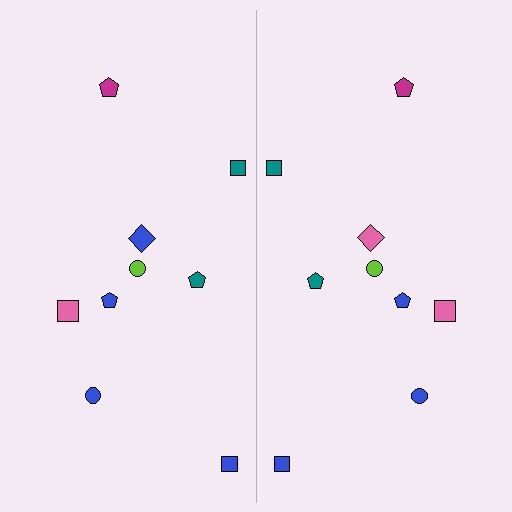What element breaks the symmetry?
The pink diamond on the right side breaks the symmetry — its mirror counterpart is blue.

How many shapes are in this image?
There are 18 shapes in this image.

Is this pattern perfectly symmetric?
No, the pattern is not perfectly symmetric. The pink diamond on the right side breaks the symmetry — its mirror counterpart is blue.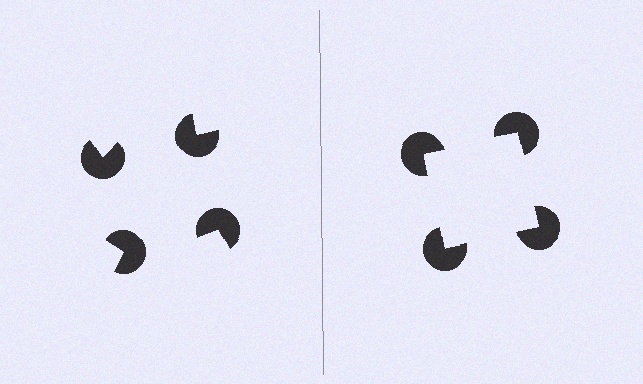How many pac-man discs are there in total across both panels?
8 — 4 on each side.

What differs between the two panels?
The pac-man discs are positioned identically on both sides; only the wedge orientations differ. On the right they align to a square; on the left they are misaligned.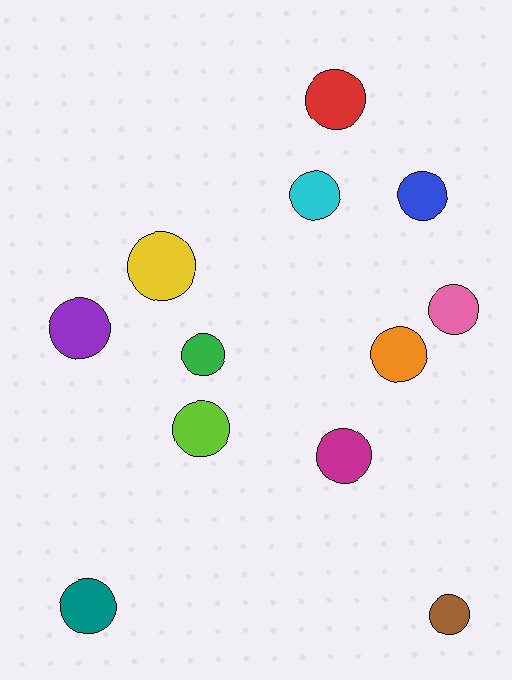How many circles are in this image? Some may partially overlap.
There are 12 circles.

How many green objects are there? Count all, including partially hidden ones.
There is 1 green object.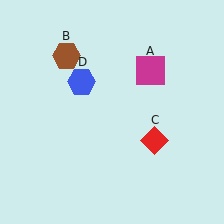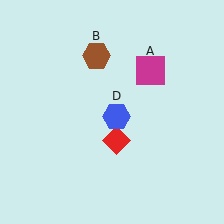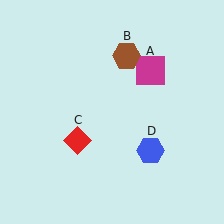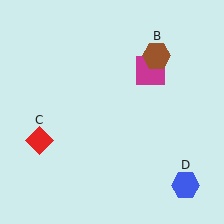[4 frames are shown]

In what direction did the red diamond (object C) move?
The red diamond (object C) moved left.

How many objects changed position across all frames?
3 objects changed position: brown hexagon (object B), red diamond (object C), blue hexagon (object D).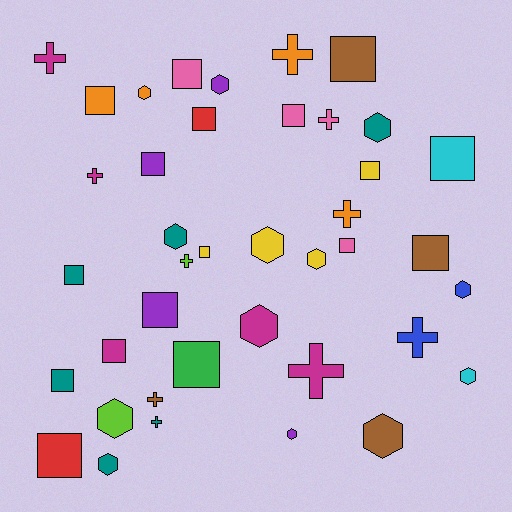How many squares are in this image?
There are 17 squares.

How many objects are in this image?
There are 40 objects.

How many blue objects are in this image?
There are 2 blue objects.